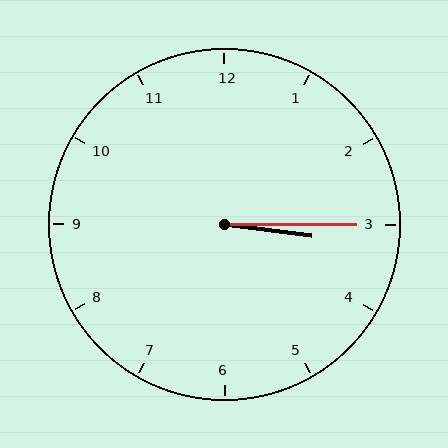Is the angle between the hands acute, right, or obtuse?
It is acute.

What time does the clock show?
3:15.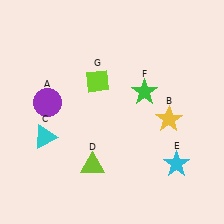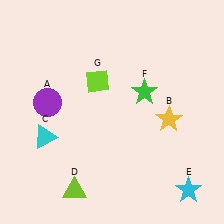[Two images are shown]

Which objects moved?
The objects that moved are: the lime triangle (D), the cyan star (E).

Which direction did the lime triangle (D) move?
The lime triangle (D) moved down.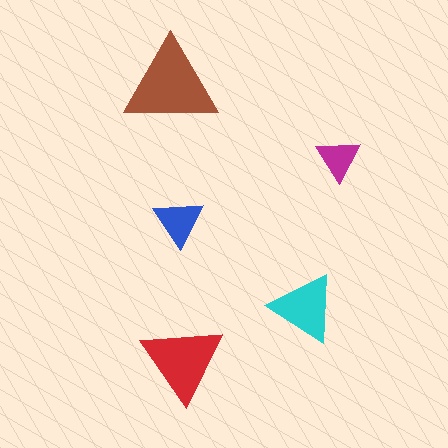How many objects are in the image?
There are 5 objects in the image.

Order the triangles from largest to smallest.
the brown one, the red one, the cyan one, the blue one, the magenta one.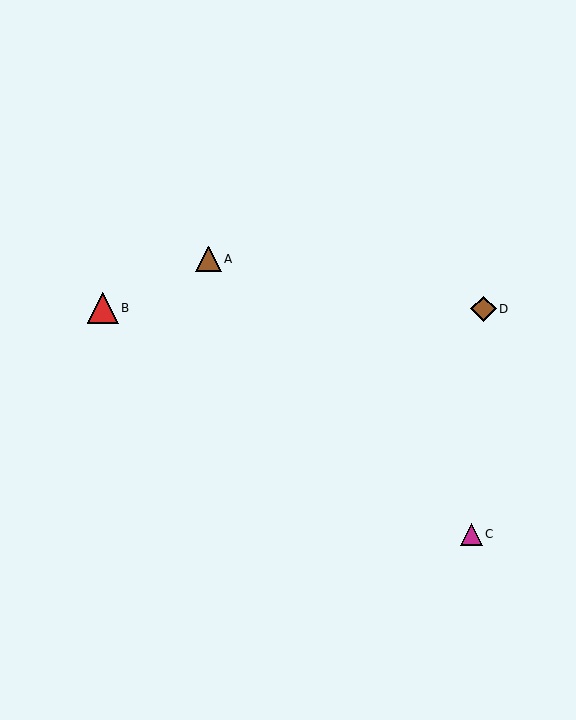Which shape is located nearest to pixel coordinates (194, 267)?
The brown triangle (labeled A) at (209, 259) is nearest to that location.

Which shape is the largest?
The red triangle (labeled B) is the largest.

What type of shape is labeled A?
Shape A is a brown triangle.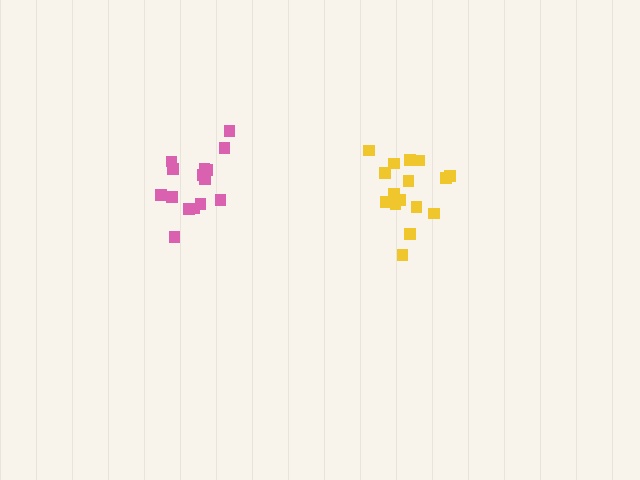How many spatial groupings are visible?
There are 2 spatial groupings.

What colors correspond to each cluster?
The clusters are colored: pink, yellow.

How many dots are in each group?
Group 1: 15 dots, Group 2: 16 dots (31 total).